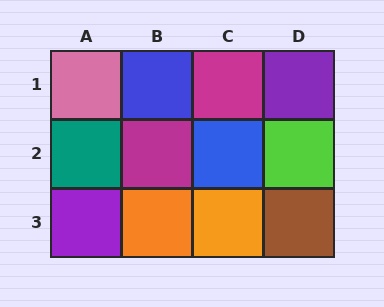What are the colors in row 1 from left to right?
Pink, blue, magenta, purple.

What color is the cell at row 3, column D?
Brown.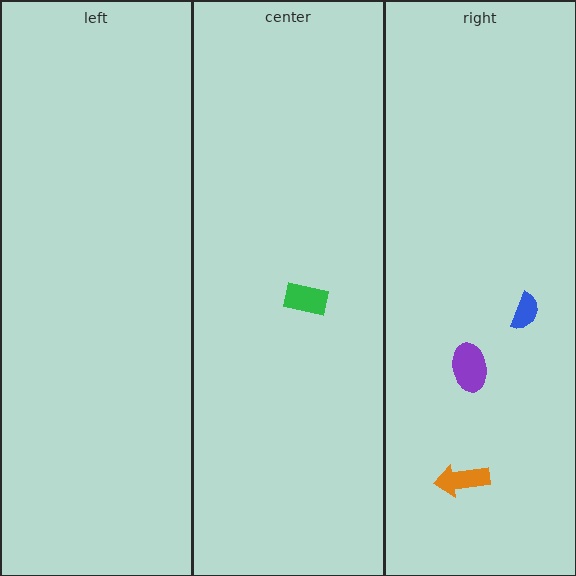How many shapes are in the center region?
1.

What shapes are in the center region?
The green rectangle.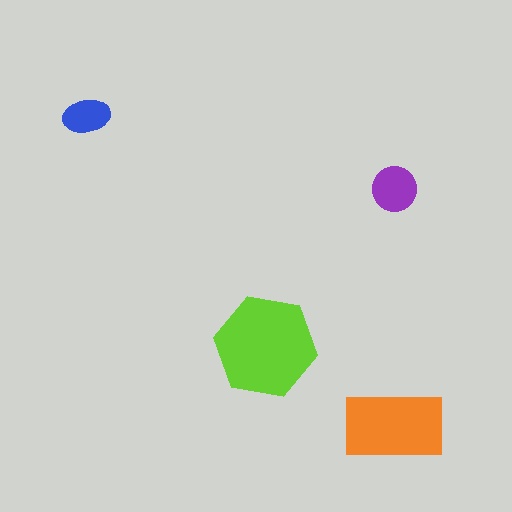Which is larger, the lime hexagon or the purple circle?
The lime hexagon.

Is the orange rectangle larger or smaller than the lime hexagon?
Smaller.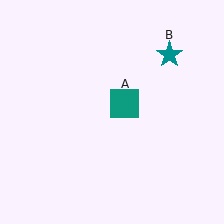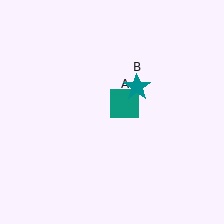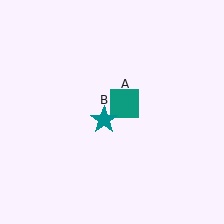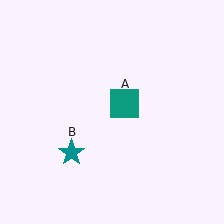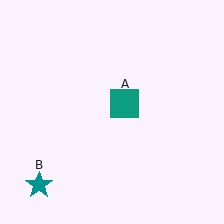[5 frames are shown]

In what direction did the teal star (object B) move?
The teal star (object B) moved down and to the left.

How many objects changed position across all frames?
1 object changed position: teal star (object B).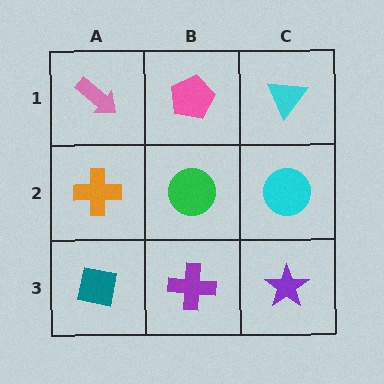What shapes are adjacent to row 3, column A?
An orange cross (row 2, column A), a purple cross (row 3, column B).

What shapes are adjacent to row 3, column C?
A cyan circle (row 2, column C), a purple cross (row 3, column B).